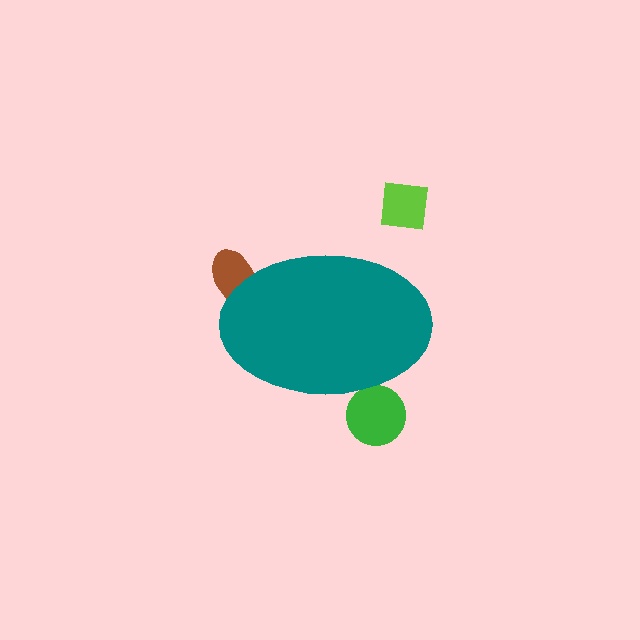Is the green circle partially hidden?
Yes, the green circle is partially hidden behind the teal ellipse.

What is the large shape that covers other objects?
A teal ellipse.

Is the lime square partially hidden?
No, the lime square is fully visible.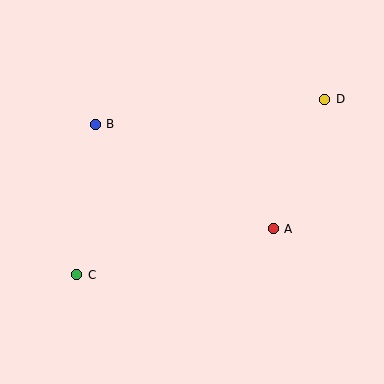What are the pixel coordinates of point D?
Point D is at (325, 99).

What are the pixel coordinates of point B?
Point B is at (95, 124).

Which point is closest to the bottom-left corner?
Point C is closest to the bottom-left corner.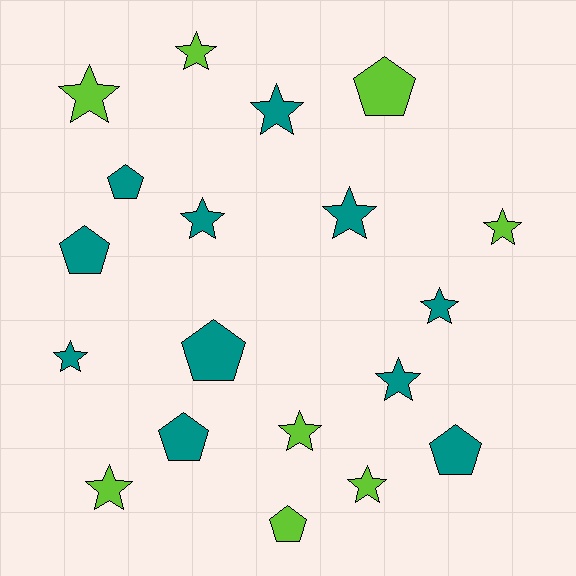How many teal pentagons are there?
There are 5 teal pentagons.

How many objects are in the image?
There are 19 objects.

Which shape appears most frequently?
Star, with 12 objects.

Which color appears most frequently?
Teal, with 11 objects.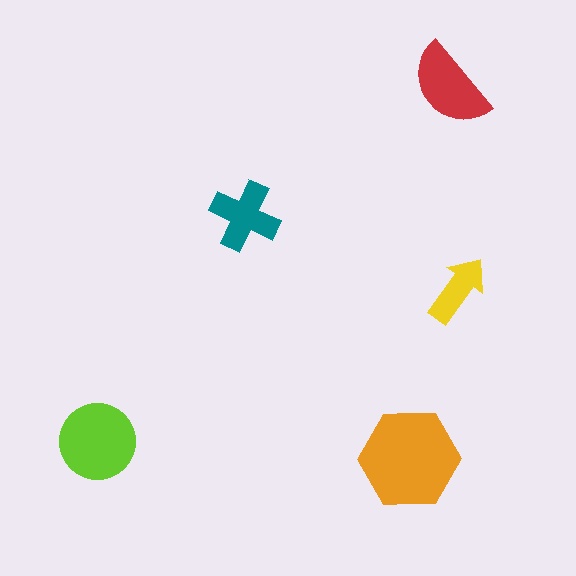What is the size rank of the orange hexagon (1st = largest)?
1st.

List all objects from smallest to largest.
The yellow arrow, the teal cross, the red semicircle, the lime circle, the orange hexagon.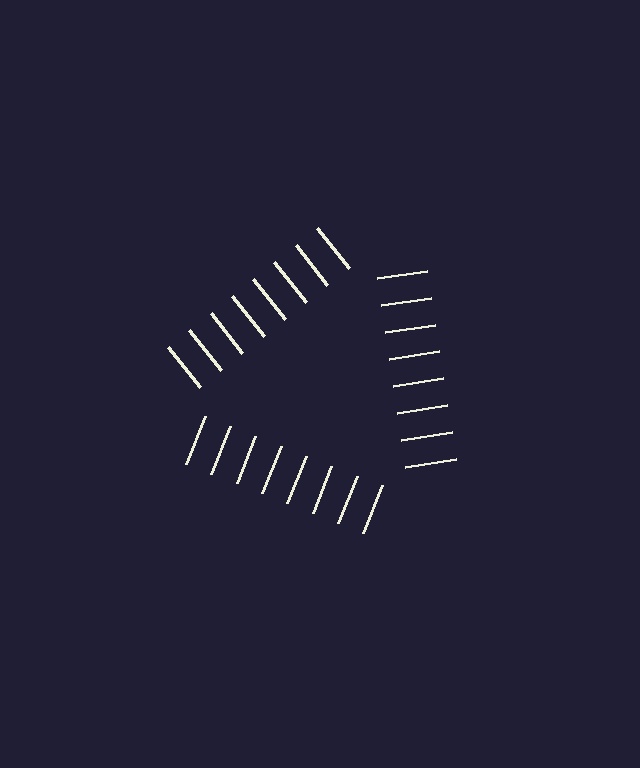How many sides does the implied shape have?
3 sides — the line-ends trace a triangle.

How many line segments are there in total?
24 — 8 along each of the 3 edges.